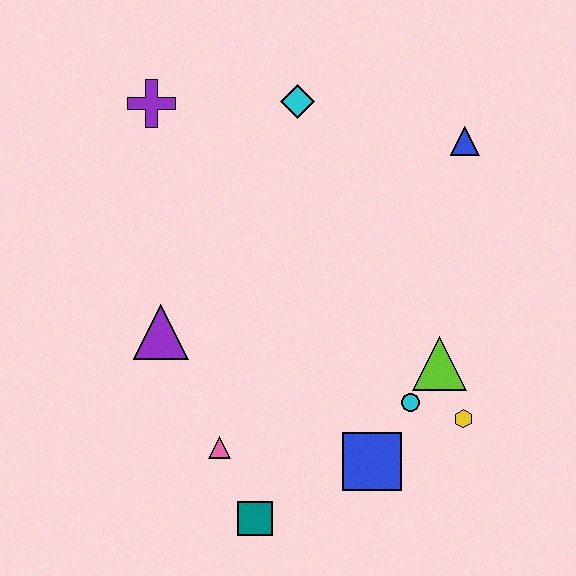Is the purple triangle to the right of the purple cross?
Yes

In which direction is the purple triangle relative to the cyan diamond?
The purple triangle is below the cyan diamond.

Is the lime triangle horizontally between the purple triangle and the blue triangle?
Yes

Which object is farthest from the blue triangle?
The teal square is farthest from the blue triangle.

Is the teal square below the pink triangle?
Yes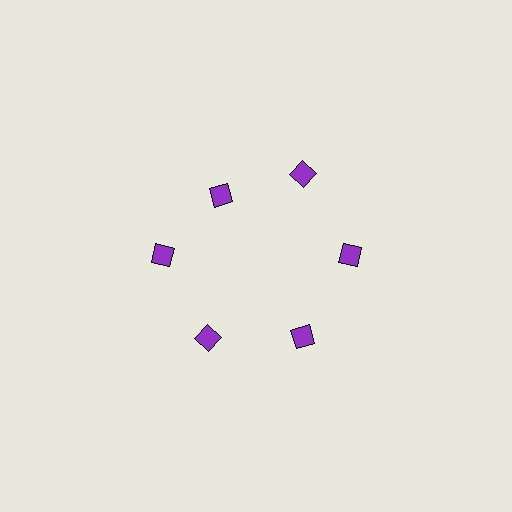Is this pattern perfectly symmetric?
No. The 6 purple diamonds are arranged in a ring, but one element near the 11 o'clock position is pulled inward toward the center, breaking the 6-fold rotational symmetry.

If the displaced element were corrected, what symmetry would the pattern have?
It would have 6-fold rotational symmetry — the pattern would map onto itself every 60 degrees.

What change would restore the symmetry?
The symmetry would be restored by moving it outward, back onto the ring so that all 6 diamonds sit at equal angles and equal distance from the center.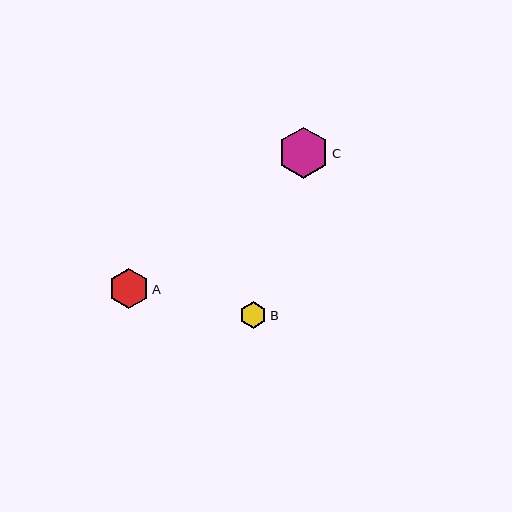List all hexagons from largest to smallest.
From largest to smallest: C, A, B.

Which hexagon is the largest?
Hexagon C is the largest with a size of approximately 51 pixels.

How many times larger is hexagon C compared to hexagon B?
Hexagon C is approximately 1.9 times the size of hexagon B.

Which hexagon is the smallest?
Hexagon B is the smallest with a size of approximately 27 pixels.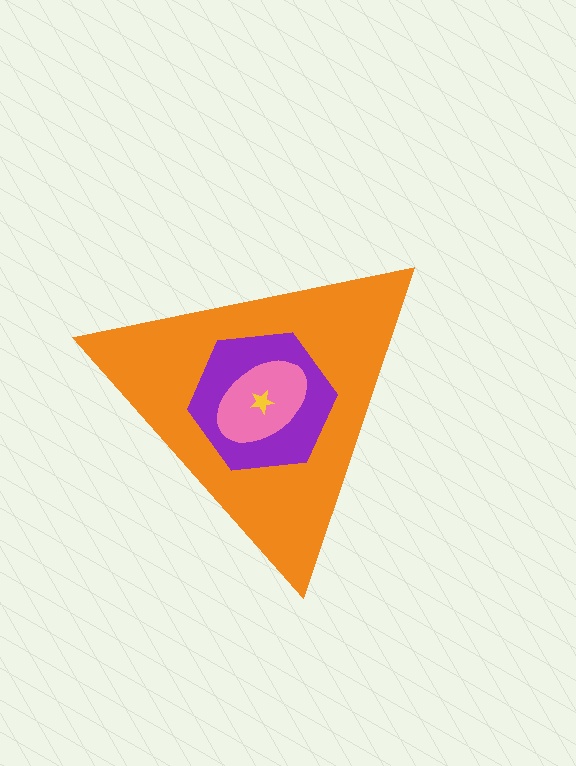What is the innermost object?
The yellow star.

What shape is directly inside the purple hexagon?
The pink ellipse.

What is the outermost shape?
The orange triangle.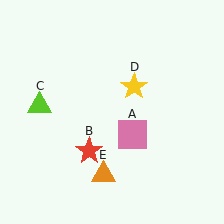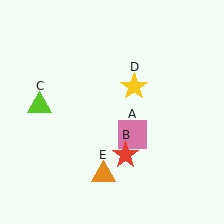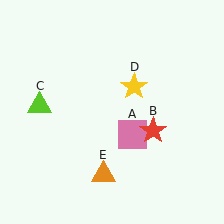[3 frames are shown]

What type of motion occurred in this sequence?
The red star (object B) rotated counterclockwise around the center of the scene.